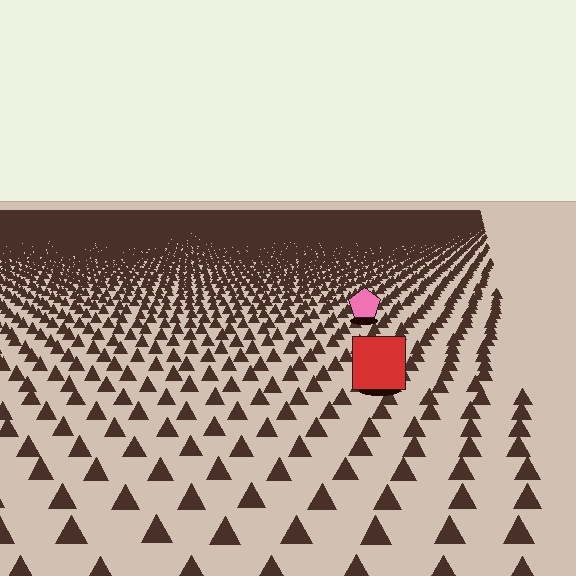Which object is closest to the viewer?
The red square is closest. The texture marks near it are larger and more spread out.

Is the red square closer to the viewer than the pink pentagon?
Yes. The red square is closer — you can tell from the texture gradient: the ground texture is coarser near it.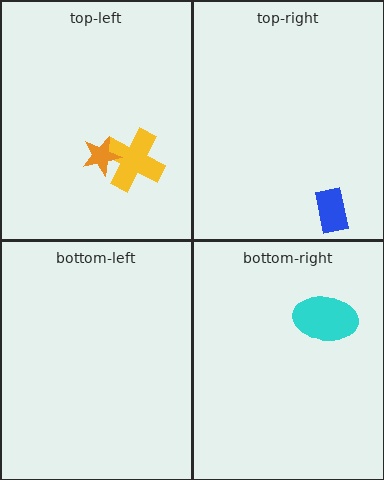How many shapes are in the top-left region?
2.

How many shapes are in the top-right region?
1.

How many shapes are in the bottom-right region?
1.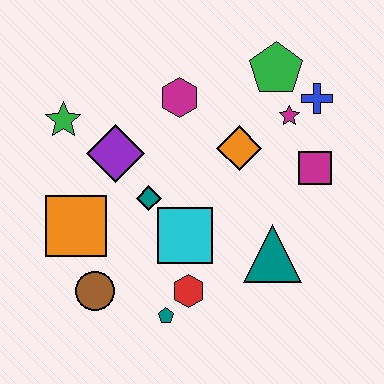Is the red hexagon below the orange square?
Yes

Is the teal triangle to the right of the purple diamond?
Yes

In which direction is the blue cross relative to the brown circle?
The blue cross is to the right of the brown circle.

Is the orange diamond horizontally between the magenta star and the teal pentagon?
Yes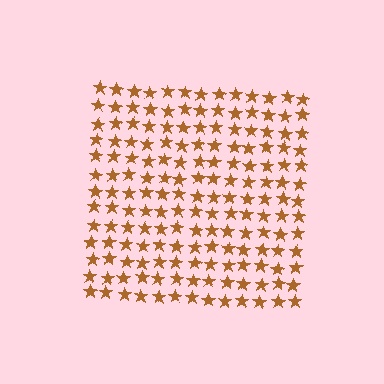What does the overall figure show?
The overall figure shows a square.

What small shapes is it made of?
It is made of small stars.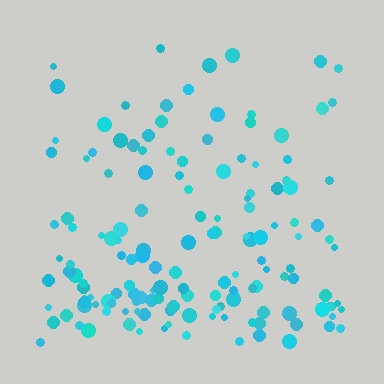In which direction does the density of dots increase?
From top to bottom, with the bottom side densest.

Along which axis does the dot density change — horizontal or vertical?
Vertical.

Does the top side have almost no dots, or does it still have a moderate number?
Still a moderate number, just noticeably fewer than the bottom.